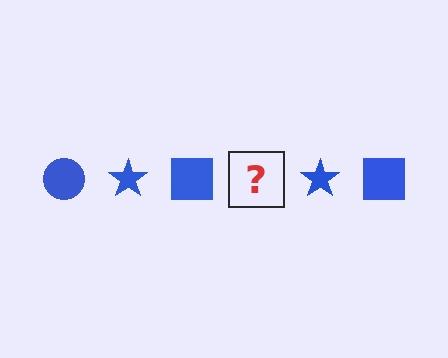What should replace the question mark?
The question mark should be replaced with a blue circle.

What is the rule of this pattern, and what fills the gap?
The rule is that the pattern cycles through circle, star, square shapes in blue. The gap should be filled with a blue circle.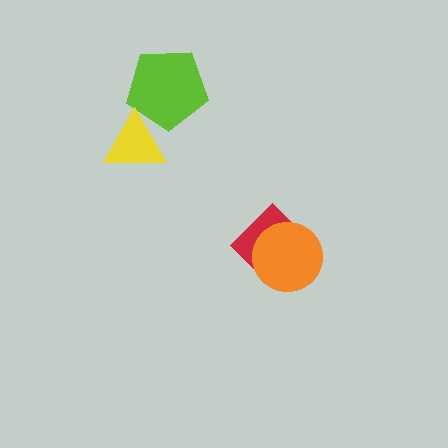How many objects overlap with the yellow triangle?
1 object overlaps with the yellow triangle.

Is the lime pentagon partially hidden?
Yes, it is partially covered by another shape.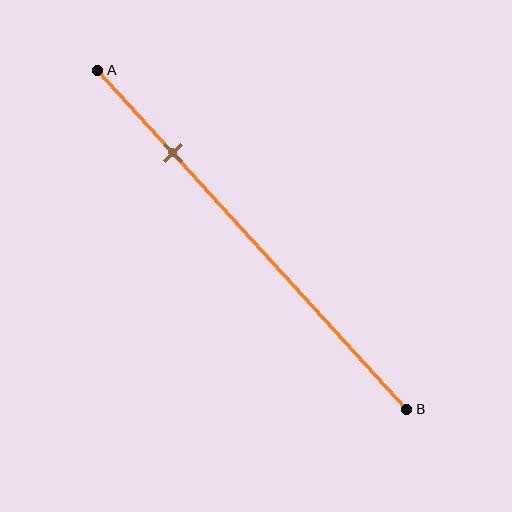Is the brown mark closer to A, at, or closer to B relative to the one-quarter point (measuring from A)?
The brown mark is approximately at the one-quarter point of segment AB.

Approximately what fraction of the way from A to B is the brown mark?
The brown mark is approximately 25% of the way from A to B.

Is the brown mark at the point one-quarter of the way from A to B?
Yes, the mark is approximately at the one-quarter point.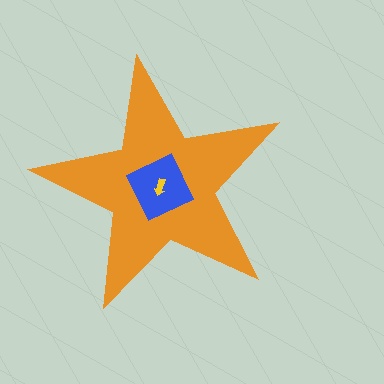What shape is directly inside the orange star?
The blue diamond.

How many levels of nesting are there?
3.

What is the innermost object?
The yellow arrow.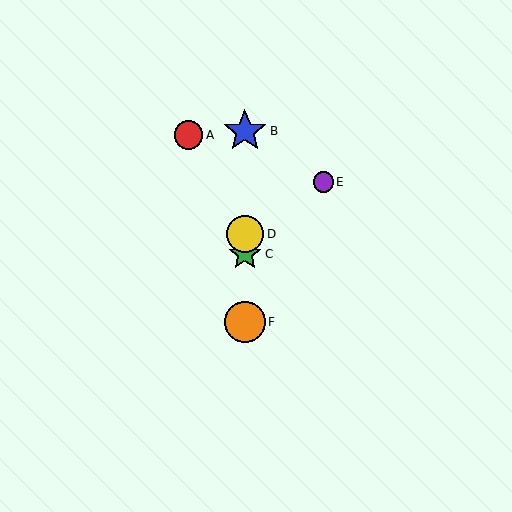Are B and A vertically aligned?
No, B is at x≈245 and A is at x≈188.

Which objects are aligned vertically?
Objects B, C, D, F are aligned vertically.